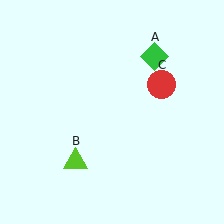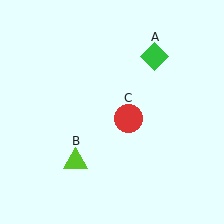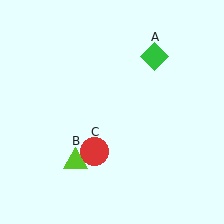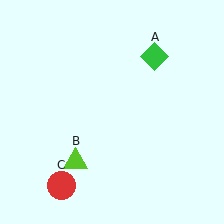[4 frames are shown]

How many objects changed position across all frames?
1 object changed position: red circle (object C).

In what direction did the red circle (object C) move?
The red circle (object C) moved down and to the left.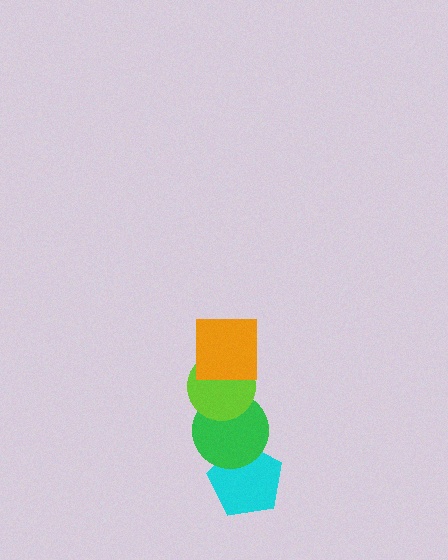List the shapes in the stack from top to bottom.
From top to bottom: the orange square, the lime circle, the green circle, the cyan pentagon.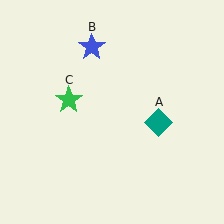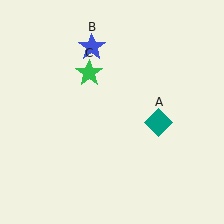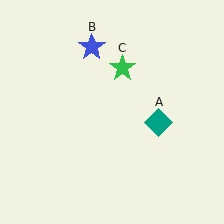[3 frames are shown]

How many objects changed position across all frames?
1 object changed position: green star (object C).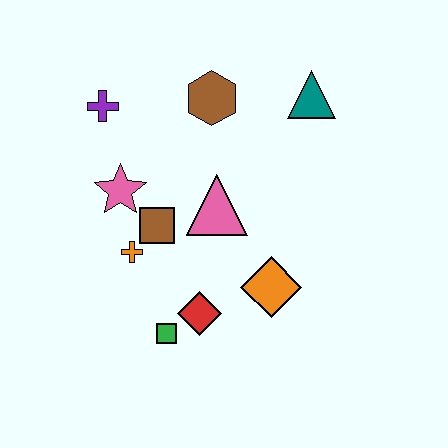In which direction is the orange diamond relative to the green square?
The orange diamond is to the right of the green square.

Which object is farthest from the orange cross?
The teal triangle is farthest from the orange cross.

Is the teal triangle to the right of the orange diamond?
Yes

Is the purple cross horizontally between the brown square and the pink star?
No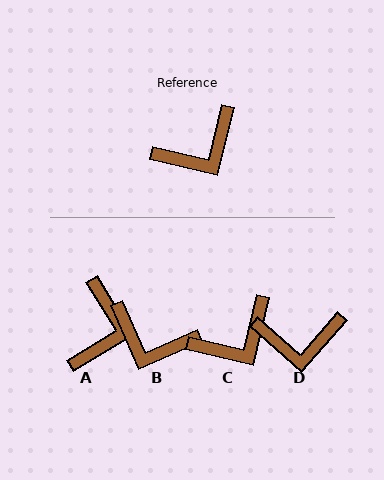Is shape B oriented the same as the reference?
No, it is off by about 53 degrees.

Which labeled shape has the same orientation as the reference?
C.